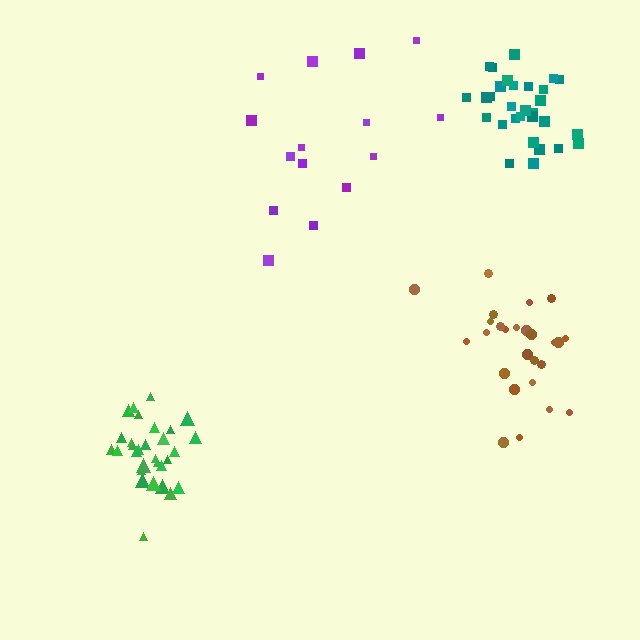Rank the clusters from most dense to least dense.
green, teal, brown, purple.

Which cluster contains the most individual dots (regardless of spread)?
Green (30).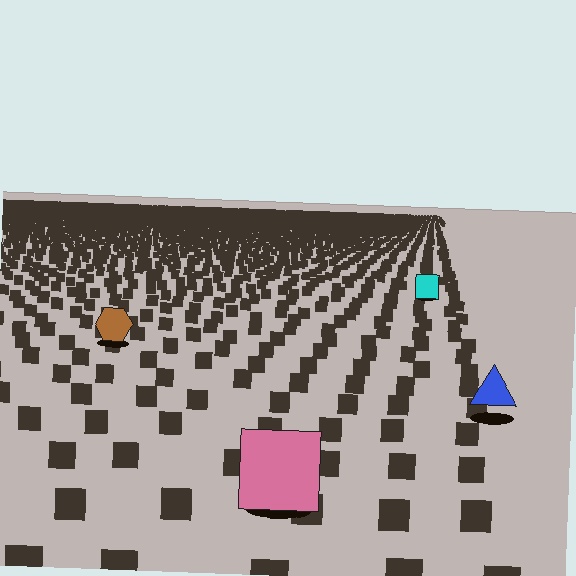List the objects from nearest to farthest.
From nearest to farthest: the pink square, the blue triangle, the brown hexagon, the cyan square.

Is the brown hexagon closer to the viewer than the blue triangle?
No. The blue triangle is closer — you can tell from the texture gradient: the ground texture is coarser near it.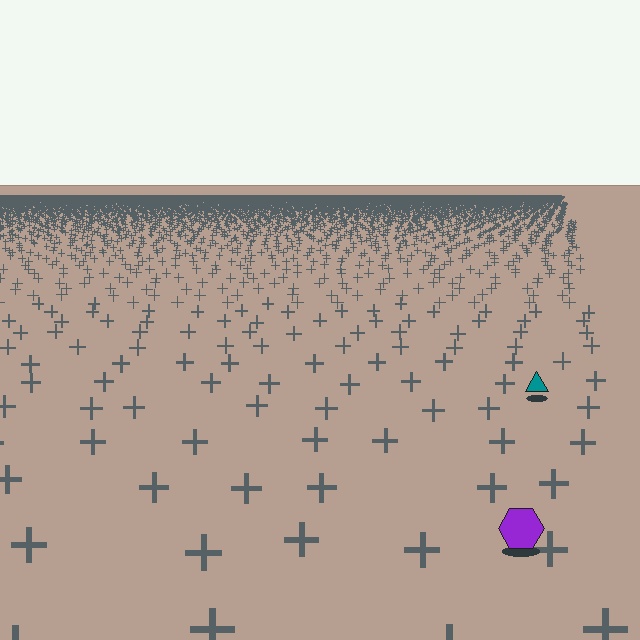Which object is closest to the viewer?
The purple hexagon is closest. The texture marks near it are larger and more spread out.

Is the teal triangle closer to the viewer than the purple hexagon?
No. The purple hexagon is closer — you can tell from the texture gradient: the ground texture is coarser near it.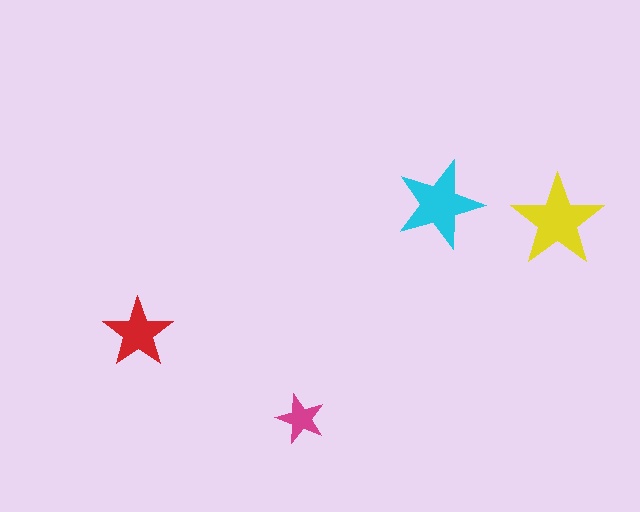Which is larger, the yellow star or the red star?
The yellow one.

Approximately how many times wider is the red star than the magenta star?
About 1.5 times wider.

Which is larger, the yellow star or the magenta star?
The yellow one.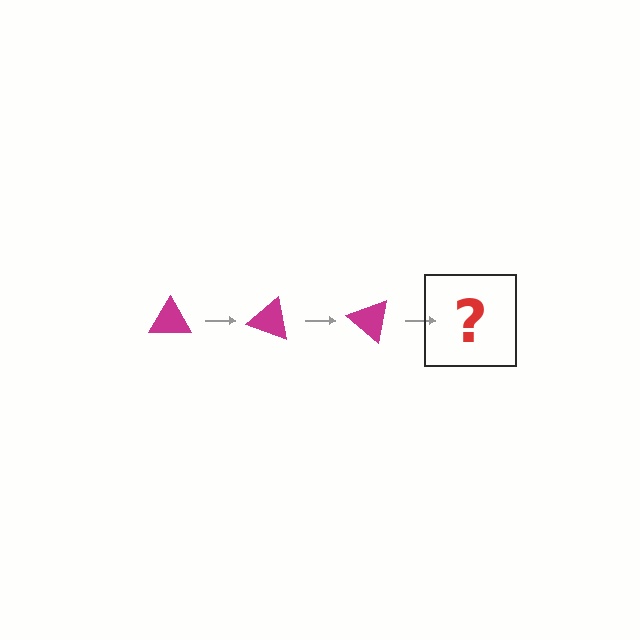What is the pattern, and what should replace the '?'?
The pattern is that the triangle rotates 20 degrees each step. The '?' should be a magenta triangle rotated 60 degrees.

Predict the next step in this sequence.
The next step is a magenta triangle rotated 60 degrees.